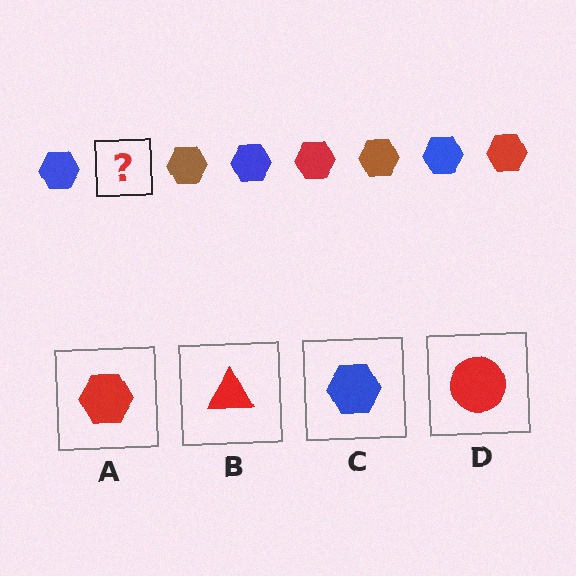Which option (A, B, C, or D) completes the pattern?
A.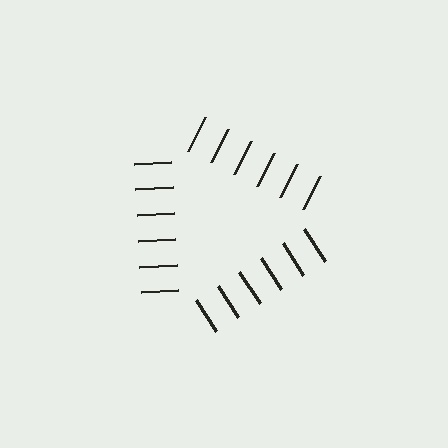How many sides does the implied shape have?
3 sides — the line-ends trace a triangle.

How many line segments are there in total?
18 — 6 along each of the 3 edges.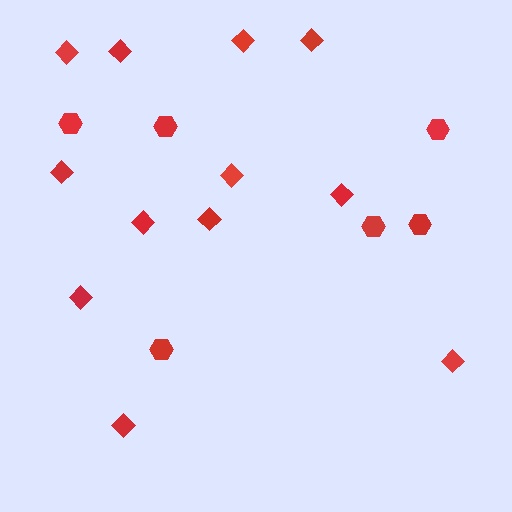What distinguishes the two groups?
There are 2 groups: one group of diamonds (12) and one group of hexagons (6).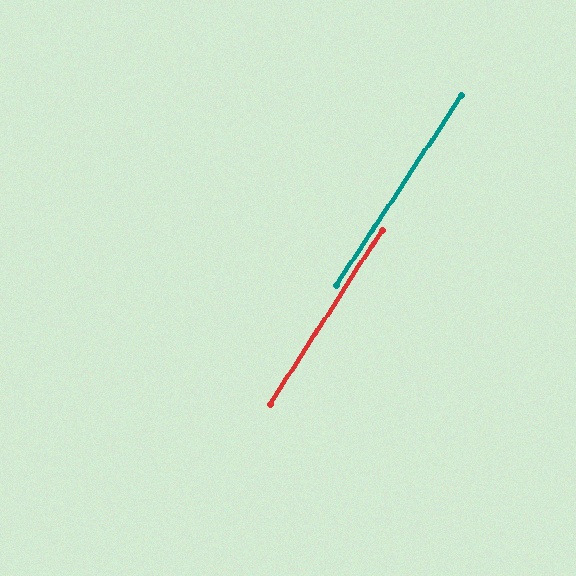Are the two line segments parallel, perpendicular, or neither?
Parallel — their directions differ by only 0.4°.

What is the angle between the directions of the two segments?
Approximately 0 degrees.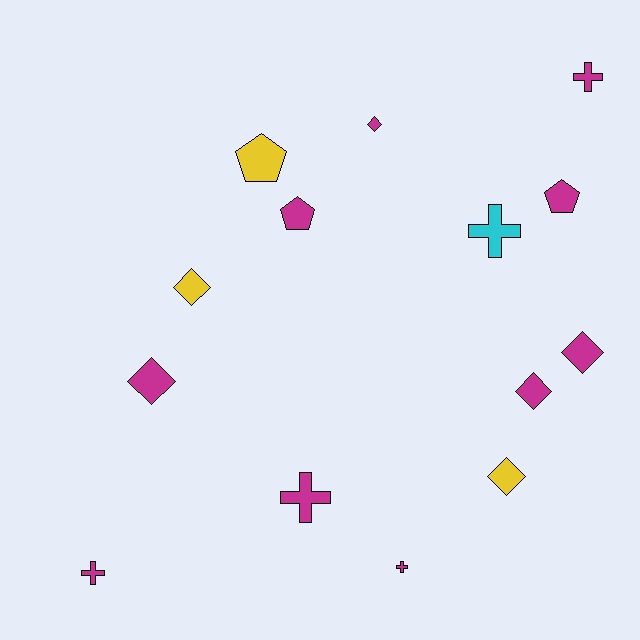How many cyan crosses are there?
There is 1 cyan cross.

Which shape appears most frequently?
Diamond, with 6 objects.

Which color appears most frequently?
Magenta, with 10 objects.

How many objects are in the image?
There are 14 objects.